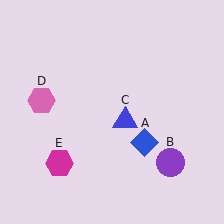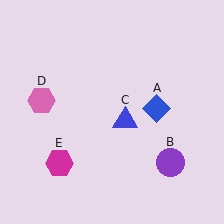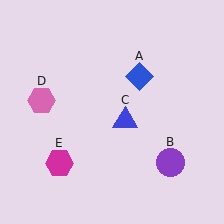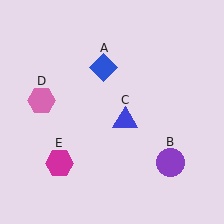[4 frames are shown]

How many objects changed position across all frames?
1 object changed position: blue diamond (object A).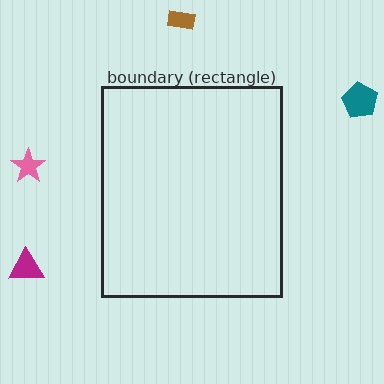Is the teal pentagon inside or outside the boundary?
Outside.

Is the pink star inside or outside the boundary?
Outside.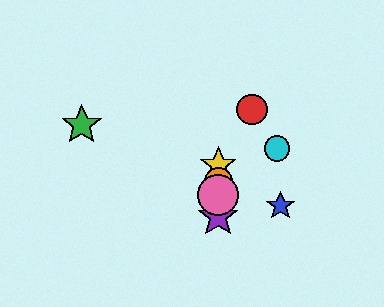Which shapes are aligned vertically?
The yellow star, the purple star, the orange circle, the pink circle are aligned vertically.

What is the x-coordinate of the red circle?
The red circle is at x≈252.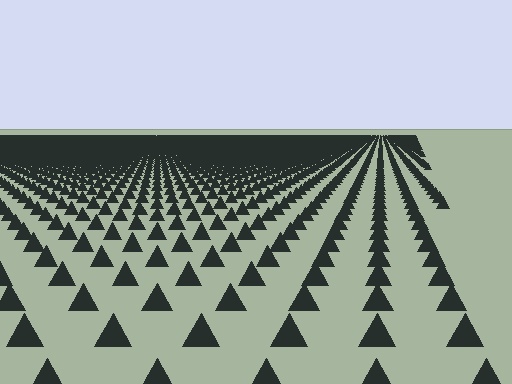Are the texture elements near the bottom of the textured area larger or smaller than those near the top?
Larger. Near the bottom, elements are closer to the viewer and appear at a bigger on-screen size.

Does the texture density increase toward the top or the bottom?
Density increases toward the top.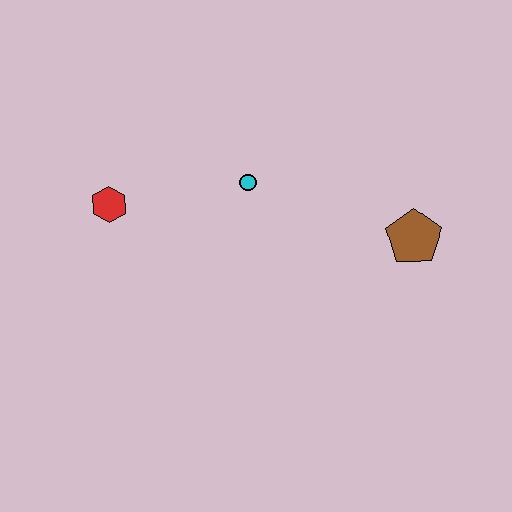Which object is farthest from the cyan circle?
The brown pentagon is farthest from the cyan circle.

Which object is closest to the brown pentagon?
The cyan circle is closest to the brown pentagon.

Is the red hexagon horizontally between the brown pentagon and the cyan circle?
No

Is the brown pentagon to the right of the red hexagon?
Yes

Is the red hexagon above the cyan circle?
No